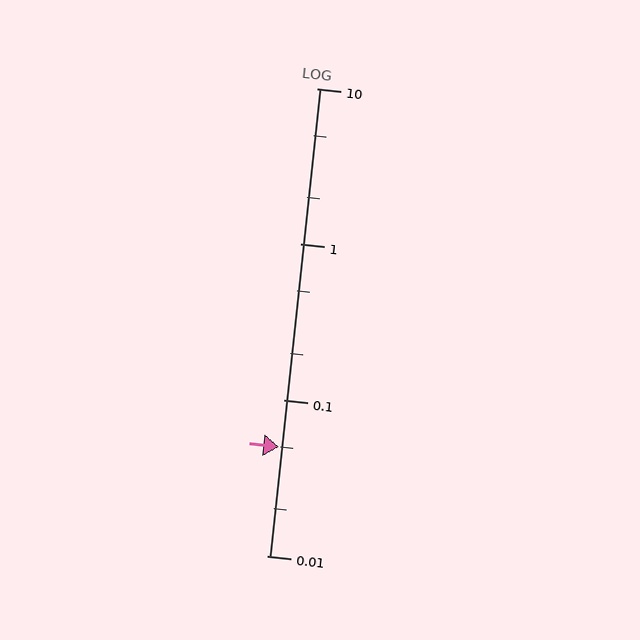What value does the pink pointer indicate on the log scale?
The pointer indicates approximately 0.05.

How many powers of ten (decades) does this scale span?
The scale spans 3 decades, from 0.01 to 10.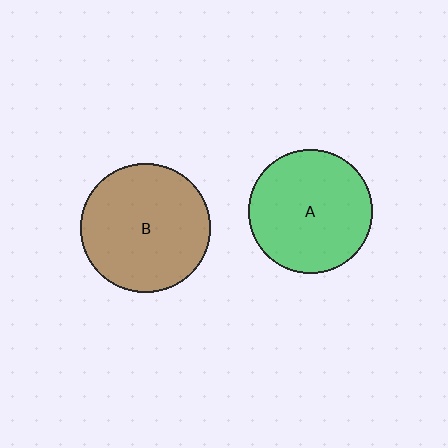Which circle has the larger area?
Circle B (brown).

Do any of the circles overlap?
No, none of the circles overlap.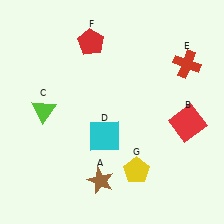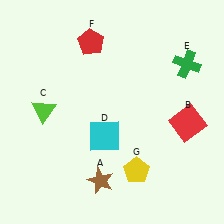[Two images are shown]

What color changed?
The cross (E) changed from red in Image 1 to green in Image 2.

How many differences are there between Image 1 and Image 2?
There is 1 difference between the two images.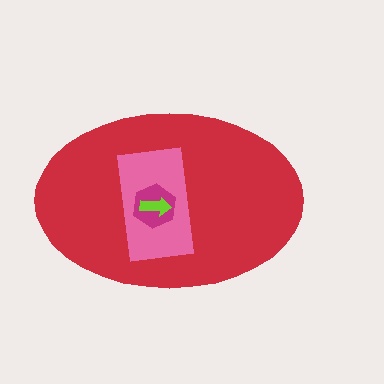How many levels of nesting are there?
4.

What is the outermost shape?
The red ellipse.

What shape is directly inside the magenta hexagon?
The lime arrow.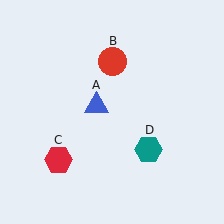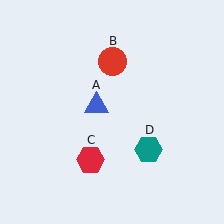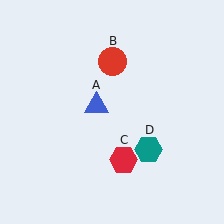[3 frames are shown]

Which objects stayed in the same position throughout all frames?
Blue triangle (object A) and red circle (object B) and teal hexagon (object D) remained stationary.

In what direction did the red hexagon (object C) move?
The red hexagon (object C) moved right.